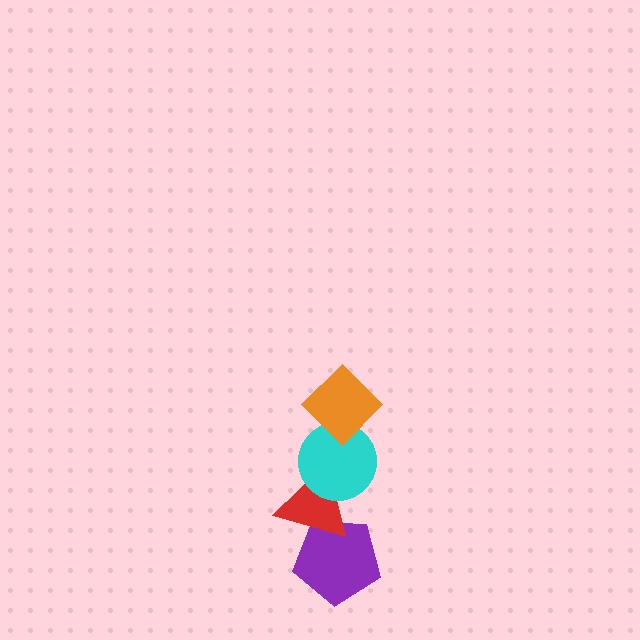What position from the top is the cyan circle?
The cyan circle is 2nd from the top.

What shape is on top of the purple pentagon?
The red triangle is on top of the purple pentagon.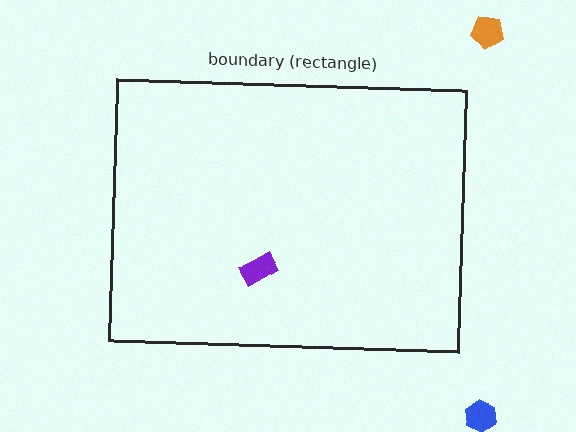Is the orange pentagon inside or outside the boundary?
Outside.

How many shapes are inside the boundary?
1 inside, 2 outside.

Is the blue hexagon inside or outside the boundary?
Outside.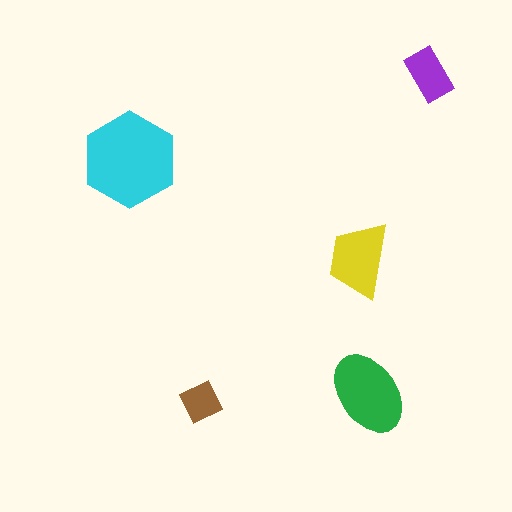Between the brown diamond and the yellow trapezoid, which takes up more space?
The yellow trapezoid.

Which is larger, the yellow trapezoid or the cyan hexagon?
The cyan hexagon.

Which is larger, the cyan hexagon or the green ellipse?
The cyan hexagon.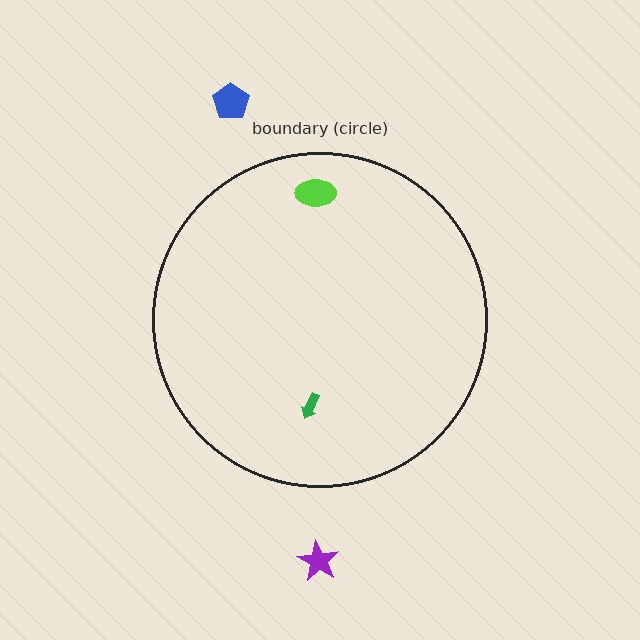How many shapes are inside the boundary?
2 inside, 2 outside.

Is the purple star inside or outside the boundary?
Outside.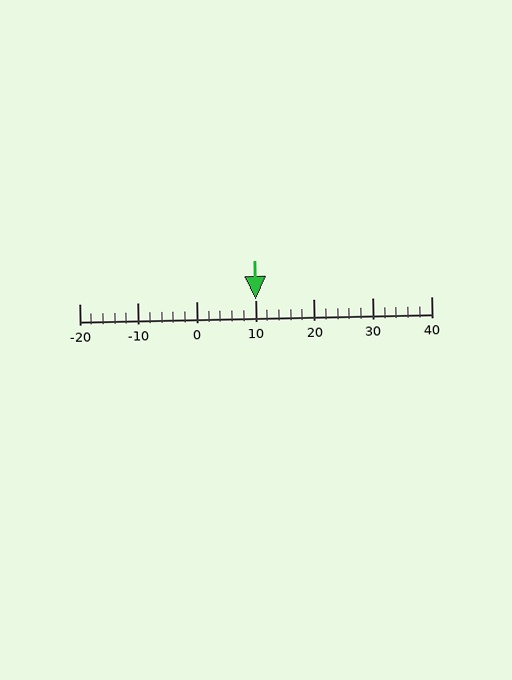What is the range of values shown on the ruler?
The ruler shows values from -20 to 40.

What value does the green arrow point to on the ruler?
The green arrow points to approximately 10.